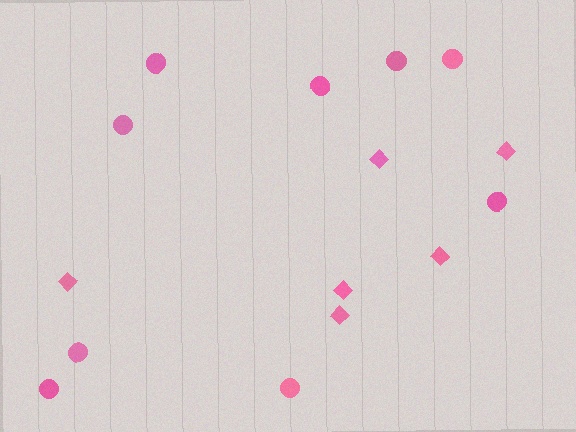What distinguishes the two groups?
There are 2 groups: one group of diamonds (6) and one group of circles (9).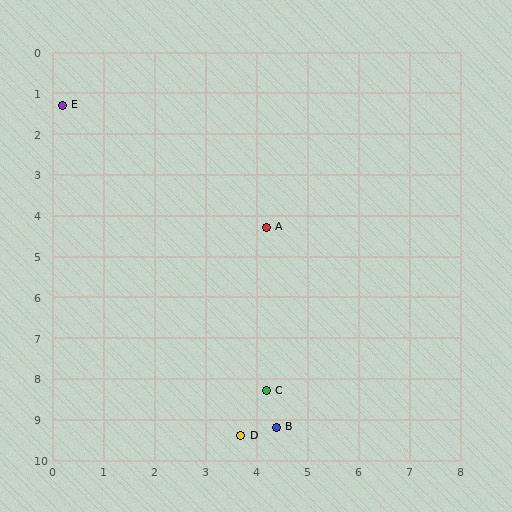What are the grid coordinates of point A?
Point A is at approximately (4.2, 4.3).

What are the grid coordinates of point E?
Point E is at approximately (0.2, 1.3).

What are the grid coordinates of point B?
Point B is at approximately (4.4, 9.2).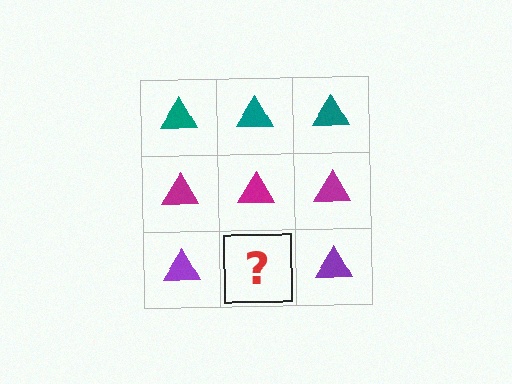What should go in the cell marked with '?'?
The missing cell should contain a purple triangle.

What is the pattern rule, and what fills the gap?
The rule is that each row has a consistent color. The gap should be filled with a purple triangle.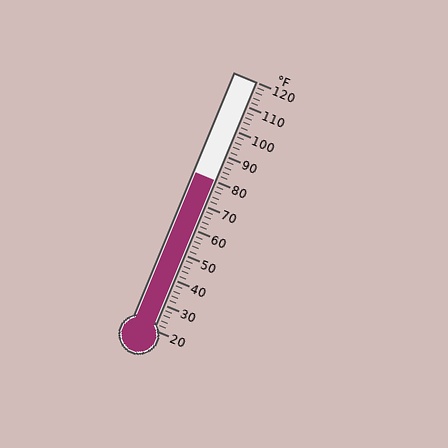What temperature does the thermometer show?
The thermometer shows approximately 80°F.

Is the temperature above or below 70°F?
The temperature is above 70°F.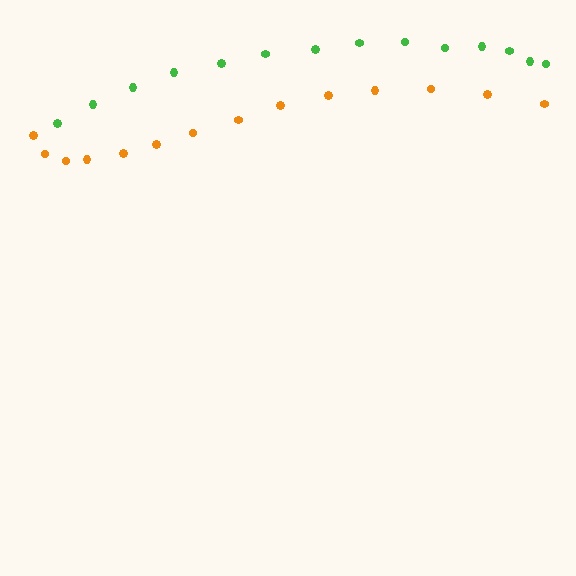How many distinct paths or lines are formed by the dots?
There are 2 distinct paths.